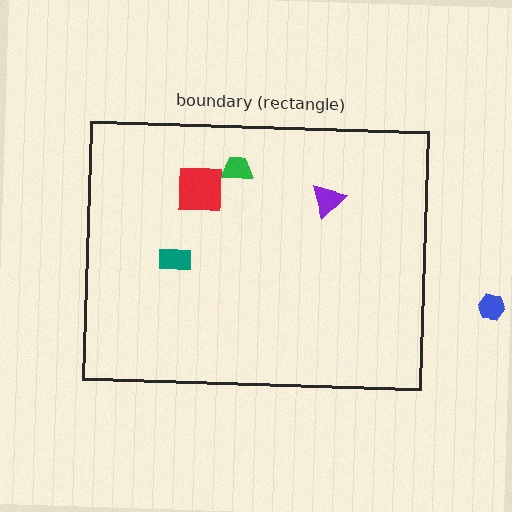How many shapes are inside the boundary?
4 inside, 1 outside.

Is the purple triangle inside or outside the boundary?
Inside.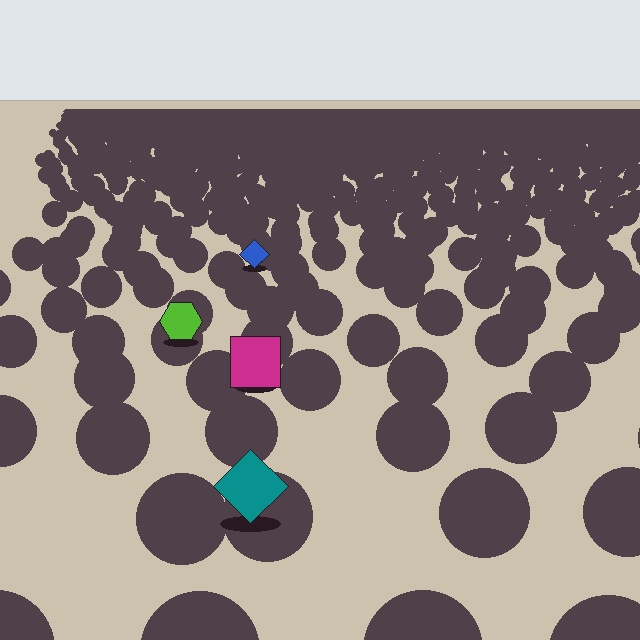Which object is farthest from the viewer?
The blue diamond is farthest from the viewer. It appears smaller and the ground texture around it is denser.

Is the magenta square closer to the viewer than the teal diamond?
No. The teal diamond is closer — you can tell from the texture gradient: the ground texture is coarser near it.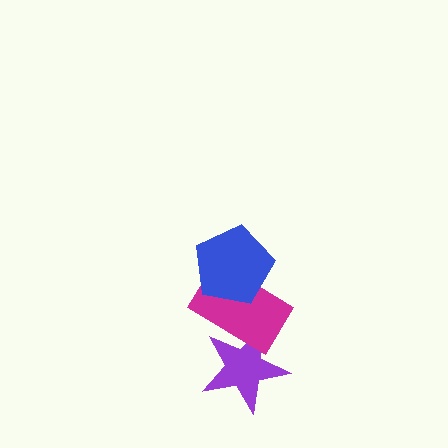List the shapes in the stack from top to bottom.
From top to bottom: the blue pentagon, the magenta rectangle, the purple star.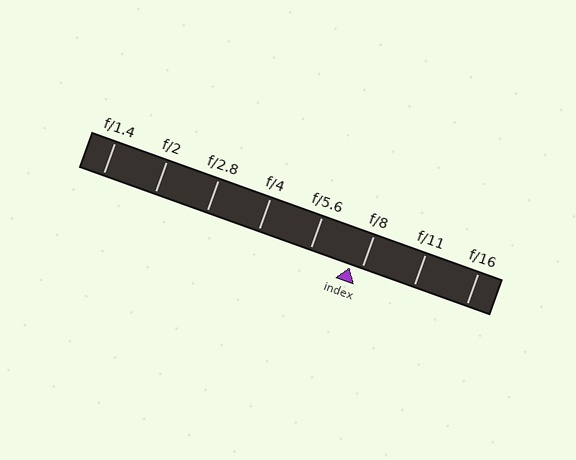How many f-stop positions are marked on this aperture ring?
There are 8 f-stop positions marked.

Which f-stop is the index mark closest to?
The index mark is closest to f/8.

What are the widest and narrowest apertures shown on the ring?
The widest aperture shown is f/1.4 and the narrowest is f/16.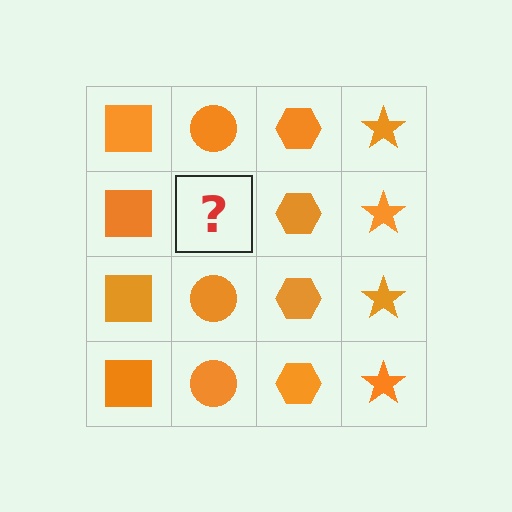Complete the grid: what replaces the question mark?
The question mark should be replaced with an orange circle.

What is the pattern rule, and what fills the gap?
The rule is that each column has a consistent shape. The gap should be filled with an orange circle.